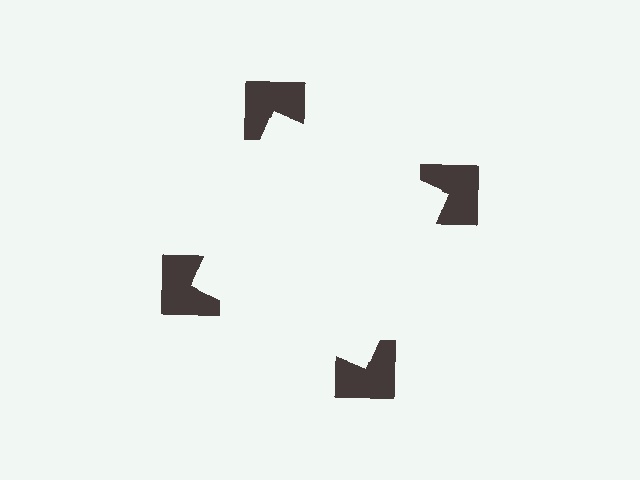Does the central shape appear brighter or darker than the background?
It typically appears slightly brighter than the background, even though no actual brightness change is drawn.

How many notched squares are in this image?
There are 4 — one at each vertex of the illusory square.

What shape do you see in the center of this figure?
An illusory square — its edges are inferred from the aligned wedge cuts in the notched squares, not physically drawn.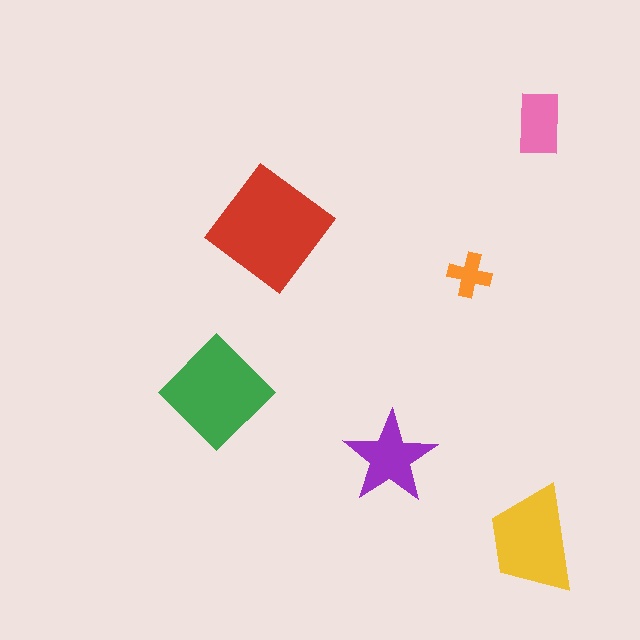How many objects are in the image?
There are 6 objects in the image.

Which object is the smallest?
The orange cross.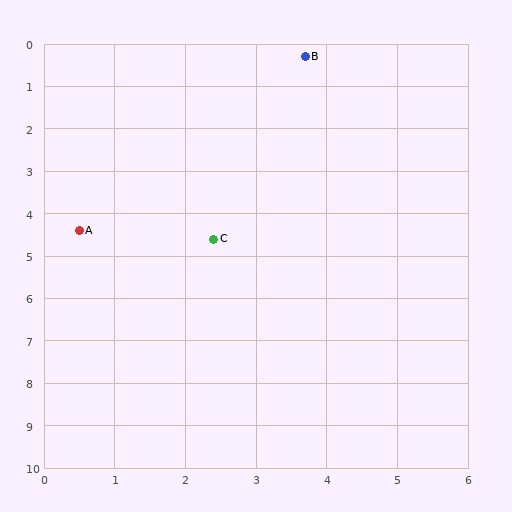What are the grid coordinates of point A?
Point A is at approximately (0.5, 4.4).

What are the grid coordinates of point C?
Point C is at approximately (2.4, 4.6).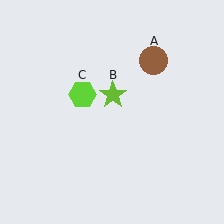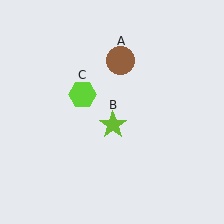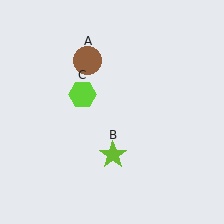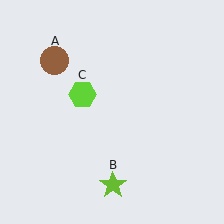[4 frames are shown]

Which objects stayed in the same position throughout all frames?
Lime hexagon (object C) remained stationary.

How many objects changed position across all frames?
2 objects changed position: brown circle (object A), lime star (object B).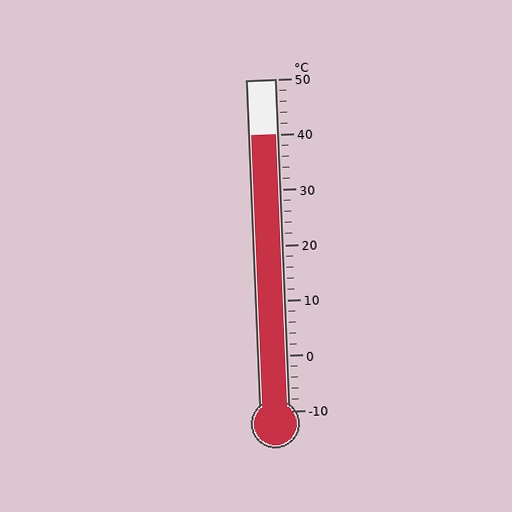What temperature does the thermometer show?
The thermometer shows approximately 40°C.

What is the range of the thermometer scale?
The thermometer scale ranges from -10°C to 50°C.